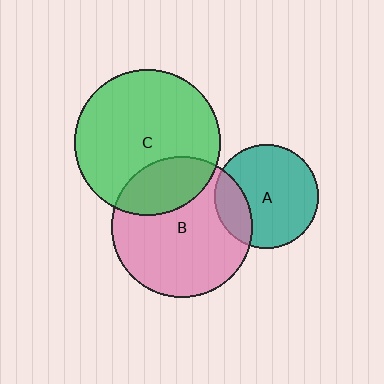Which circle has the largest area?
Circle C (green).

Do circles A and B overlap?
Yes.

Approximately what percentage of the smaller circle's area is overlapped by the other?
Approximately 20%.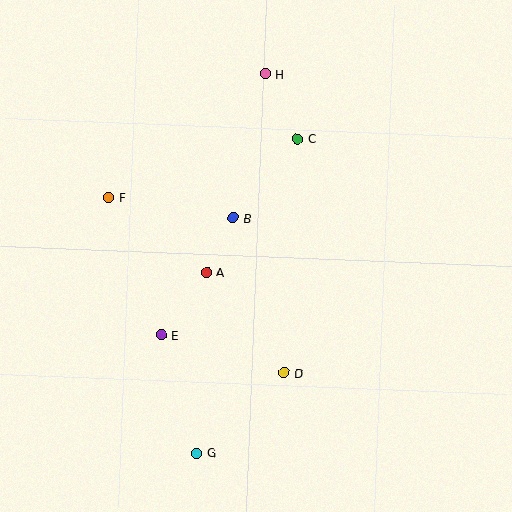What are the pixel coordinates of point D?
Point D is at (284, 373).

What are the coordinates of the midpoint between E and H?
The midpoint between E and H is at (213, 204).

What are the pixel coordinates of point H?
Point H is at (265, 74).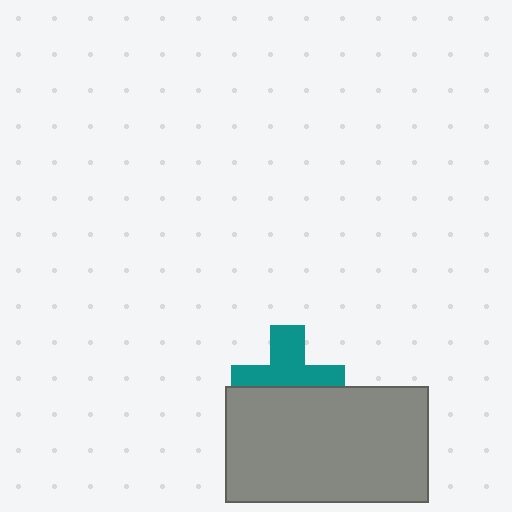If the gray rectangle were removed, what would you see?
You would see the complete teal cross.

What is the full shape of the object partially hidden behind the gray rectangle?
The partially hidden object is a teal cross.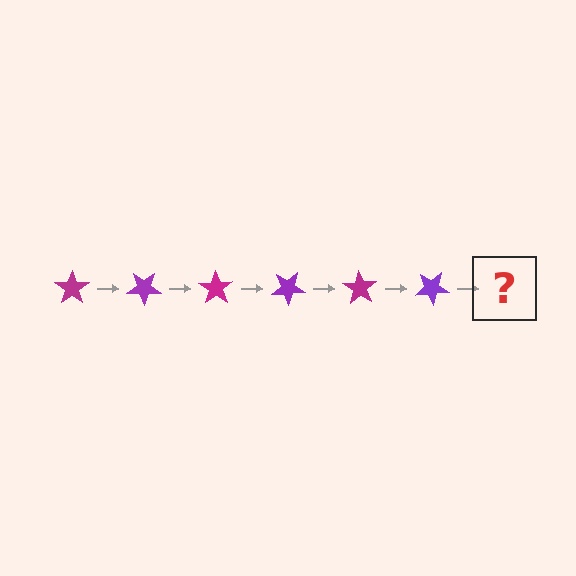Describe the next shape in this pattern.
It should be a magenta star, rotated 210 degrees from the start.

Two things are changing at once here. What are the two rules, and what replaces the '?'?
The two rules are that it rotates 35 degrees each step and the color cycles through magenta and purple. The '?' should be a magenta star, rotated 210 degrees from the start.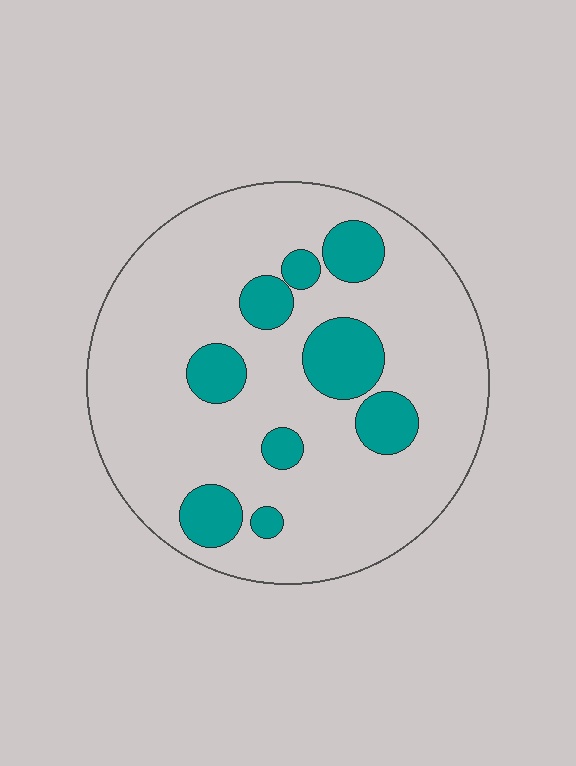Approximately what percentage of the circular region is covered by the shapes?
Approximately 20%.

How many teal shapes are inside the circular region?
9.